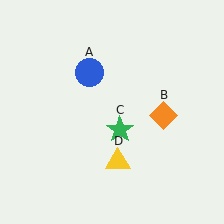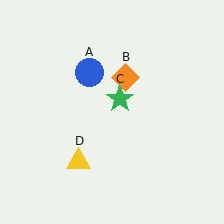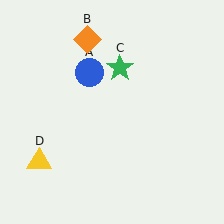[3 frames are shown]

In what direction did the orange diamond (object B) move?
The orange diamond (object B) moved up and to the left.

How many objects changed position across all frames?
3 objects changed position: orange diamond (object B), green star (object C), yellow triangle (object D).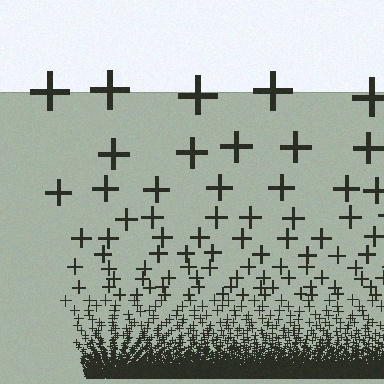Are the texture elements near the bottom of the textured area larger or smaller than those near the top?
Smaller. The gradient is inverted — elements near the bottom are smaller and denser.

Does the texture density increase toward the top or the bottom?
Density increases toward the bottom.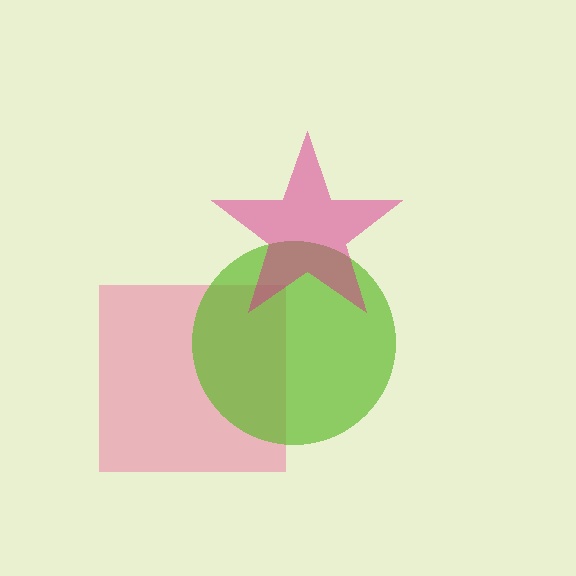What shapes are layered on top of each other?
The layered shapes are: a pink square, a lime circle, a magenta star.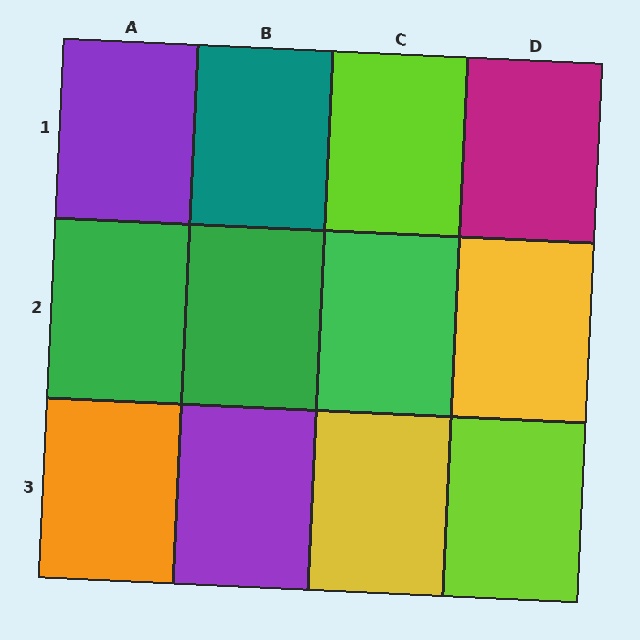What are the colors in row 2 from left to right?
Green, green, green, yellow.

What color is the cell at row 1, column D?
Magenta.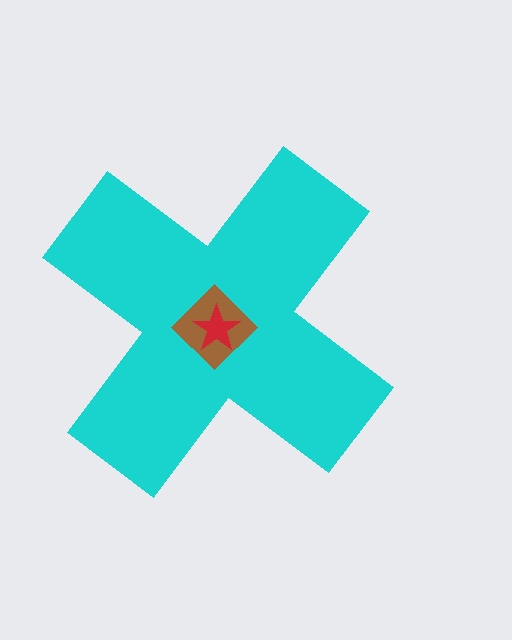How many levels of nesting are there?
3.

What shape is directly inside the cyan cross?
The brown diamond.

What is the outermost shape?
The cyan cross.